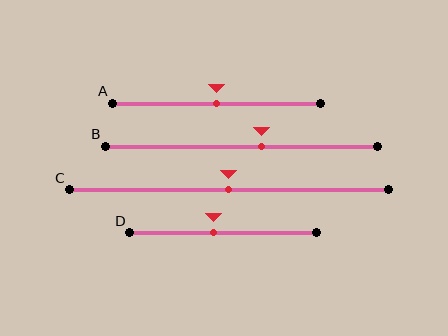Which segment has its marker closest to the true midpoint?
Segment A has its marker closest to the true midpoint.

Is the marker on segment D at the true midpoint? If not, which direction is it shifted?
No, the marker on segment D is shifted to the left by about 5% of the segment length.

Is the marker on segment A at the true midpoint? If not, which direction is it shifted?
Yes, the marker on segment A is at the true midpoint.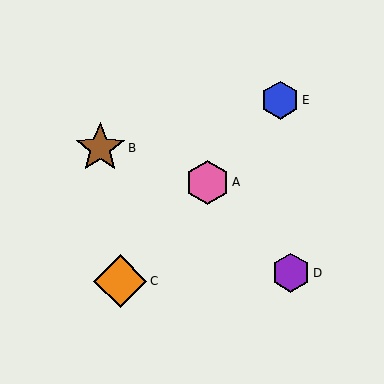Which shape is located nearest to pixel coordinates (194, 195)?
The pink hexagon (labeled A) at (208, 182) is nearest to that location.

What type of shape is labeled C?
Shape C is an orange diamond.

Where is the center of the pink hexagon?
The center of the pink hexagon is at (208, 182).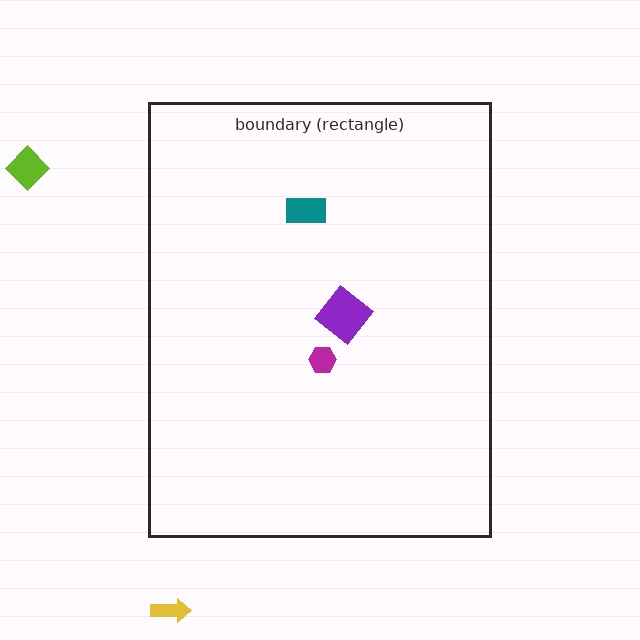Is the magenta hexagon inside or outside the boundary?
Inside.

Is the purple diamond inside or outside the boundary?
Inside.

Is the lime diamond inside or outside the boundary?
Outside.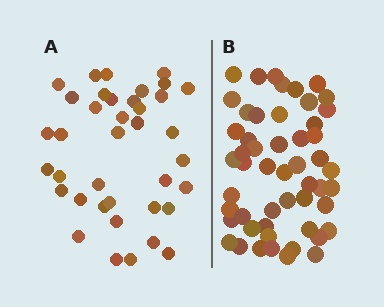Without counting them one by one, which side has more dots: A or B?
Region B (the right region) has more dots.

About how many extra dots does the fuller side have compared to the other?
Region B has approximately 15 more dots than region A.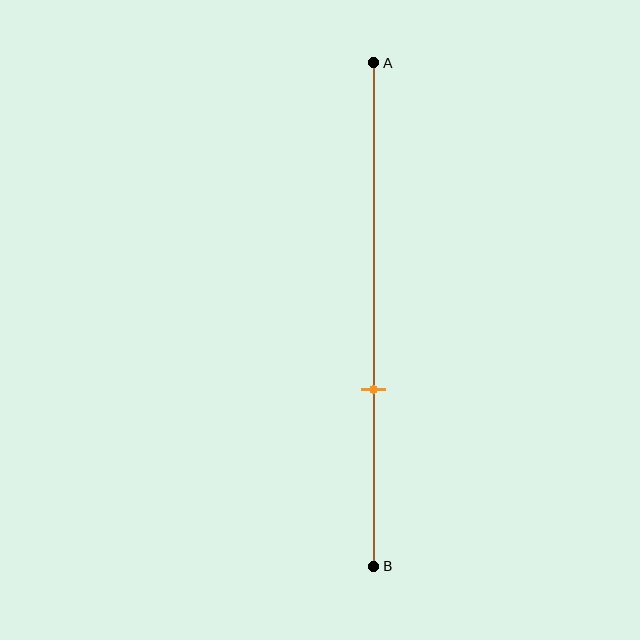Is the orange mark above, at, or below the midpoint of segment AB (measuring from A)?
The orange mark is below the midpoint of segment AB.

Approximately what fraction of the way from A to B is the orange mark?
The orange mark is approximately 65% of the way from A to B.